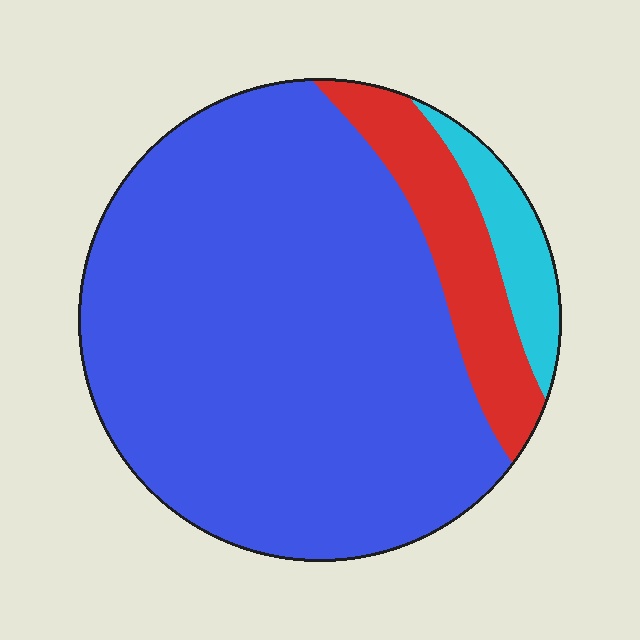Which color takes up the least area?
Cyan, at roughly 5%.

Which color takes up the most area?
Blue, at roughly 80%.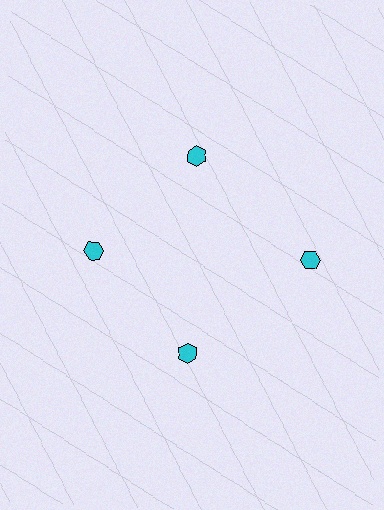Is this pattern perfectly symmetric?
No. The 4 cyan hexagons are arranged in a ring, but one element near the 3 o'clock position is pushed outward from the center, breaking the 4-fold rotational symmetry.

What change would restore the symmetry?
The symmetry would be restored by moving it inward, back onto the ring so that all 4 hexagons sit at equal angles and equal distance from the center.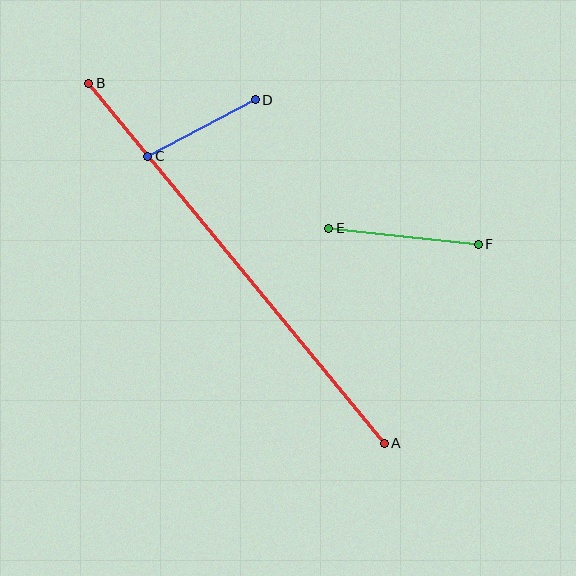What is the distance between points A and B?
The distance is approximately 466 pixels.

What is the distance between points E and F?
The distance is approximately 150 pixels.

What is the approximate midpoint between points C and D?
The midpoint is at approximately (201, 128) pixels.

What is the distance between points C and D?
The distance is approximately 121 pixels.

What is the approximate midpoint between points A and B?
The midpoint is at approximately (237, 263) pixels.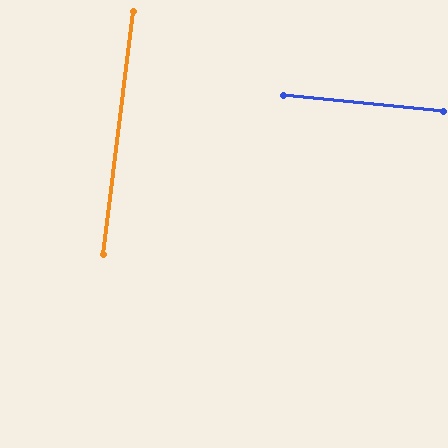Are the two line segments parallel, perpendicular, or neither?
Perpendicular — they meet at approximately 89°.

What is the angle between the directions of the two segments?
Approximately 89 degrees.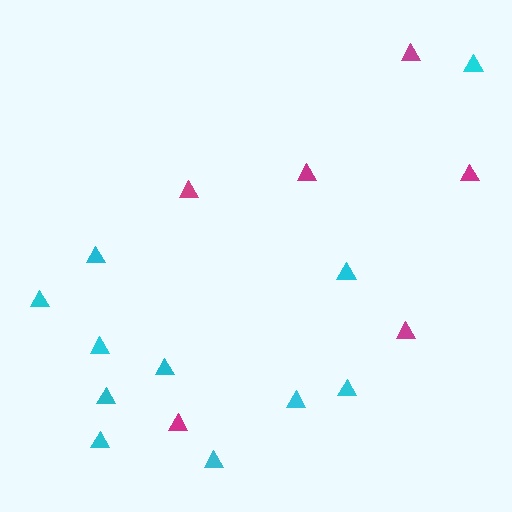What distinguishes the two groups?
There are 2 groups: one group of magenta triangles (6) and one group of cyan triangles (11).